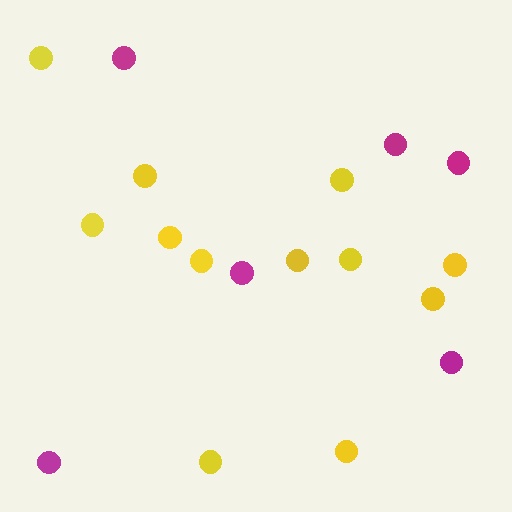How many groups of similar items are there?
There are 2 groups: one group of magenta circles (6) and one group of yellow circles (12).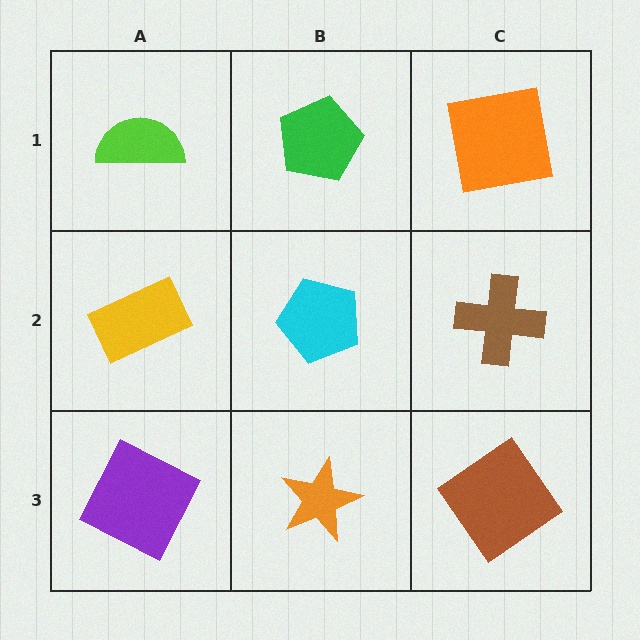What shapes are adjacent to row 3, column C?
A brown cross (row 2, column C), an orange star (row 3, column B).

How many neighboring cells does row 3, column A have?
2.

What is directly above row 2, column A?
A lime semicircle.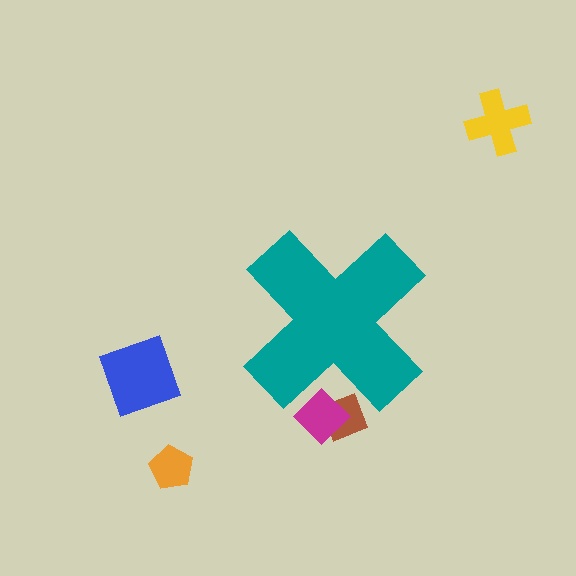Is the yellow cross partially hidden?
No, the yellow cross is fully visible.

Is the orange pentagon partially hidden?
No, the orange pentagon is fully visible.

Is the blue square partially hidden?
No, the blue square is fully visible.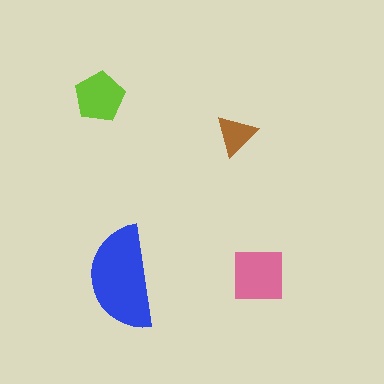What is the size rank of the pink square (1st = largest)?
2nd.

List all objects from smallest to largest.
The brown triangle, the lime pentagon, the pink square, the blue semicircle.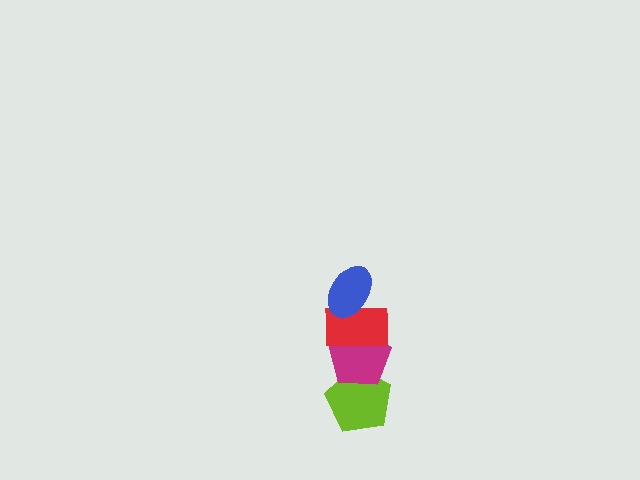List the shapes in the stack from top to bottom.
From top to bottom: the blue ellipse, the red rectangle, the magenta pentagon, the lime pentagon.